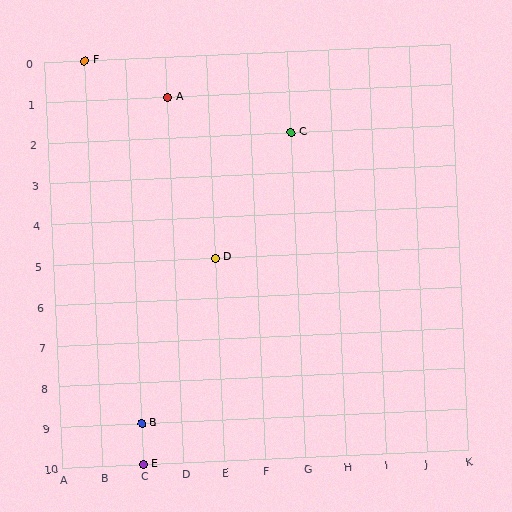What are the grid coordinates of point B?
Point B is at grid coordinates (C, 9).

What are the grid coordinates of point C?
Point C is at grid coordinates (G, 2).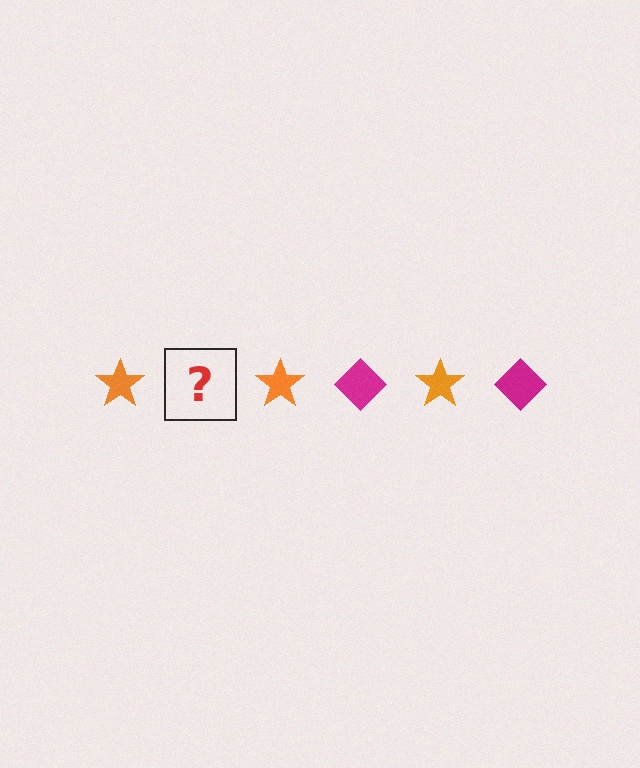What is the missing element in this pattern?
The missing element is a magenta diamond.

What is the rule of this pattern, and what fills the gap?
The rule is that the pattern alternates between orange star and magenta diamond. The gap should be filled with a magenta diamond.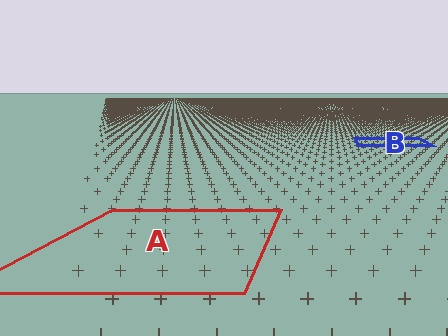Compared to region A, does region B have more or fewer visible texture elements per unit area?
Region B has more texture elements per unit area — they are packed more densely because it is farther away.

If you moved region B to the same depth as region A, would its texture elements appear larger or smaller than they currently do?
They would appear larger. At a closer depth, the same texture elements are projected at a bigger on-screen size.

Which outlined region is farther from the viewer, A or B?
Region B is farther from the viewer — the texture elements inside it appear smaller and more densely packed.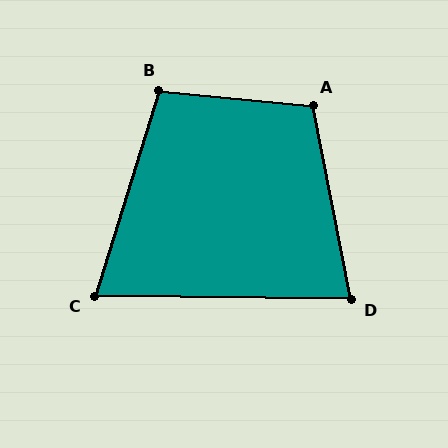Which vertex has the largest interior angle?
A, at approximately 107 degrees.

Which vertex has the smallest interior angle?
C, at approximately 73 degrees.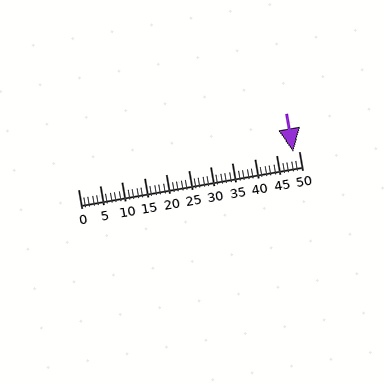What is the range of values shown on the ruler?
The ruler shows values from 0 to 50.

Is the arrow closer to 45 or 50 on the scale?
The arrow is closer to 50.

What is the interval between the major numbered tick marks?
The major tick marks are spaced 5 units apart.